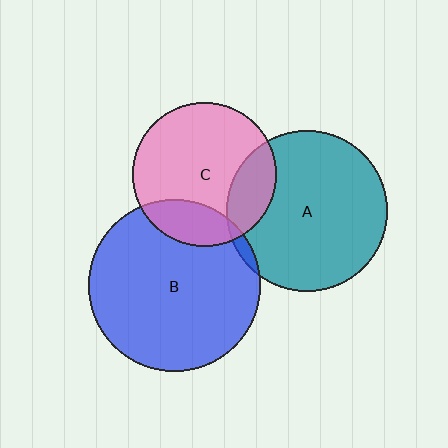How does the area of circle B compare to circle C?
Approximately 1.4 times.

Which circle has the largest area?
Circle B (blue).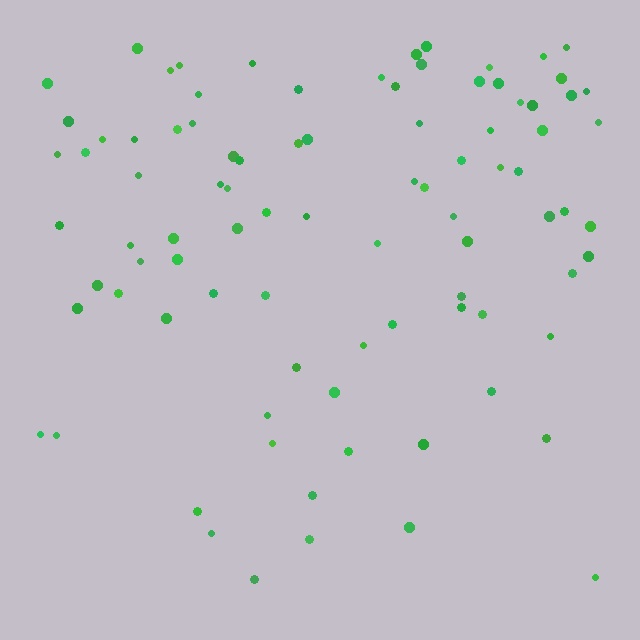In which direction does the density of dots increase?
From bottom to top, with the top side densest.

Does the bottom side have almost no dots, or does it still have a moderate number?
Still a moderate number, just noticeably fewer than the top.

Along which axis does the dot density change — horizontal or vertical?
Vertical.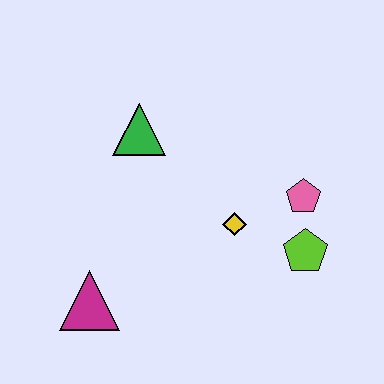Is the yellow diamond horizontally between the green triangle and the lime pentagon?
Yes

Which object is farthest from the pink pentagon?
The magenta triangle is farthest from the pink pentagon.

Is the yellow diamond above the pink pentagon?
No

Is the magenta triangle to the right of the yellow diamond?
No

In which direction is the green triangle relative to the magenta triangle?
The green triangle is above the magenta triangle.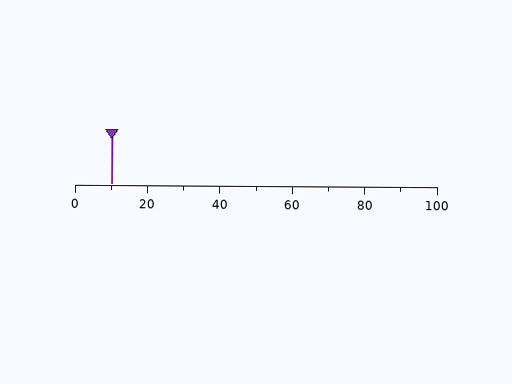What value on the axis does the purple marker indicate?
The marker indicates approximately 10.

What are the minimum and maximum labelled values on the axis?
The axis runs from 0 to 100.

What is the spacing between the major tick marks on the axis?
The major ticks are spaced 20 apart.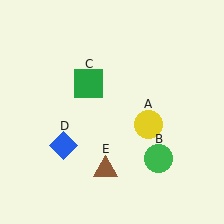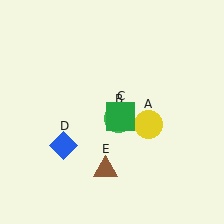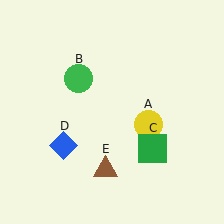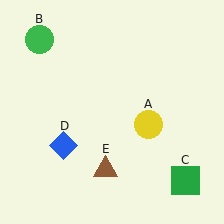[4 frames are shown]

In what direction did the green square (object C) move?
The green square (object C) moved down and to the right.